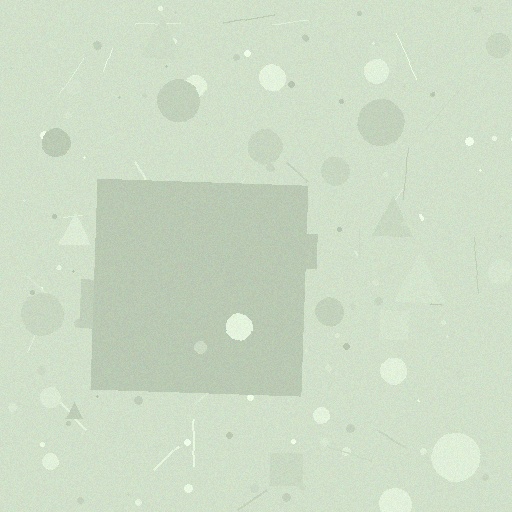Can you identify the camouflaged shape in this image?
The camouflaged shape is a square.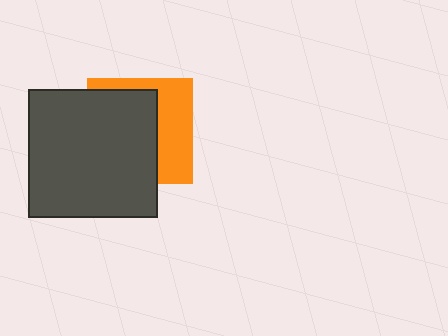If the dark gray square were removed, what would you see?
You would see the complete orange square.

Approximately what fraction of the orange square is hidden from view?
Roughly 59% of the orange square is hidden behind the dark gray square.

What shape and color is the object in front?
The object in front is a dark gray square.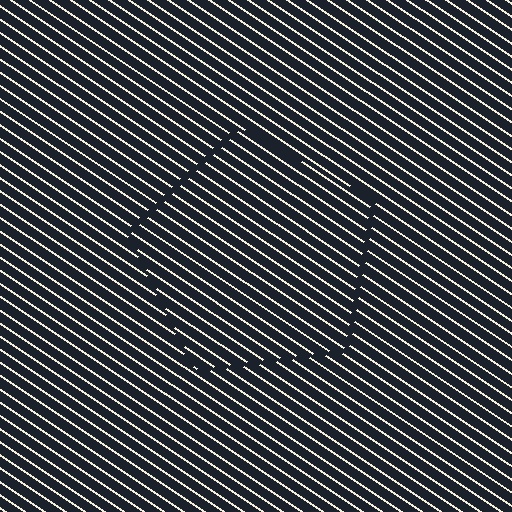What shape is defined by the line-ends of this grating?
An illusory pentagon. The interior of the shape contains the same grating, shifted by half a period — the contour is defined by the phase discontinuity where line-ends from the inner and outer gratings abut.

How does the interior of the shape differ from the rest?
The interior of the shape contains the same grating, shifted by half a period — the contour is defined by the phase discontinuity where line-ends from the inner and outer gratings abut.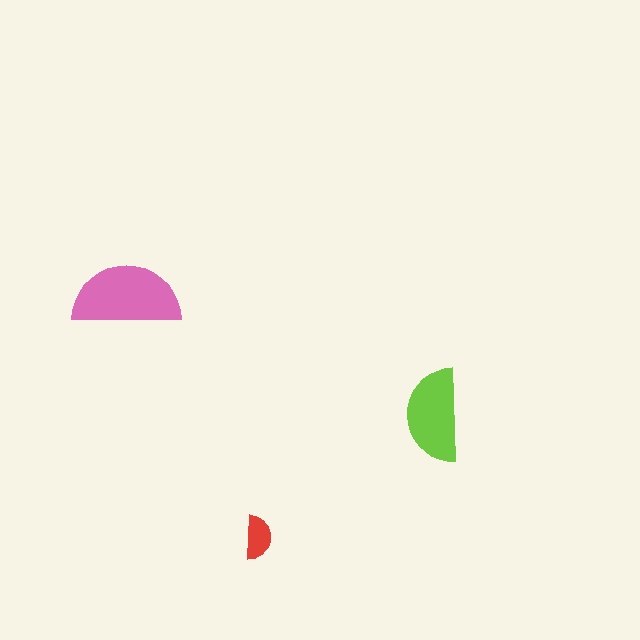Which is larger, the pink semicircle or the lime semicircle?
The pink one.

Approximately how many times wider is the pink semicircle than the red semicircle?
About 2.5 times wider.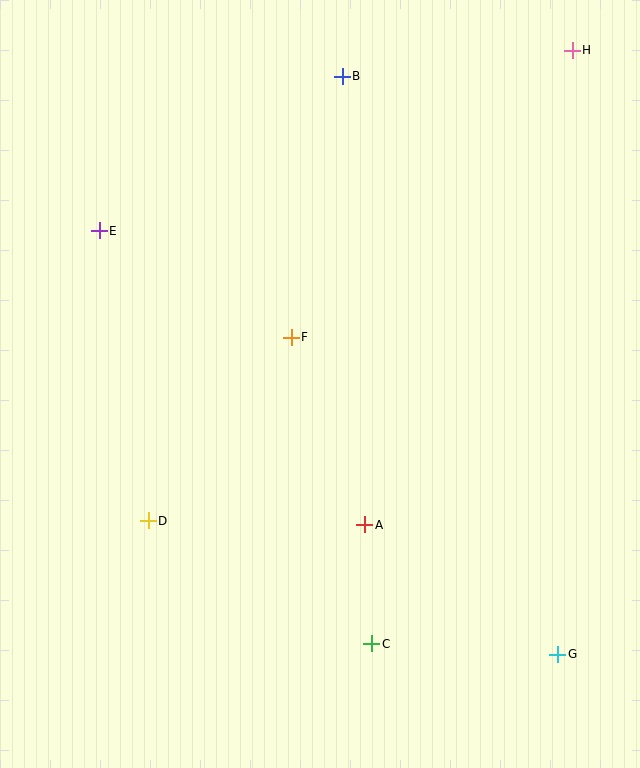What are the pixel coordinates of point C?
Point C is at (372, 644).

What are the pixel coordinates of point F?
Point F is at (291, 337).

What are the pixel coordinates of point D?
Point D is at (148, 521).